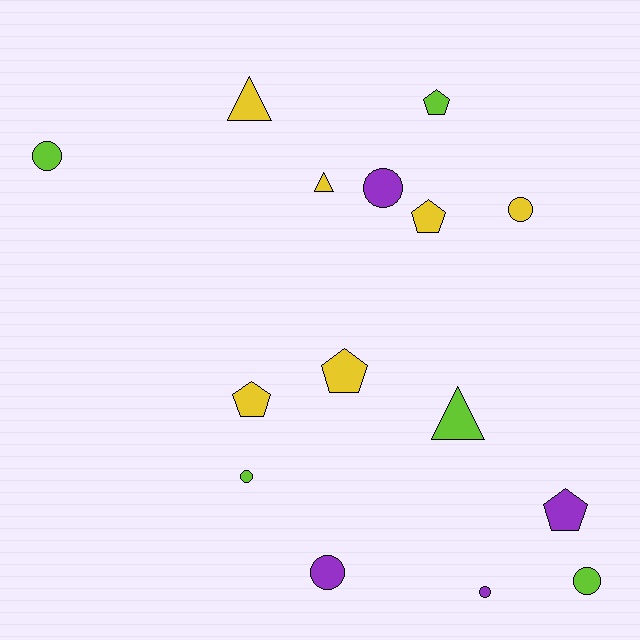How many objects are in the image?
There are 15 objects.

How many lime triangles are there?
There is 1 lime triangle.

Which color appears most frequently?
Yellow, with 6 objects.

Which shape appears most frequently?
Circle, with 7 objects.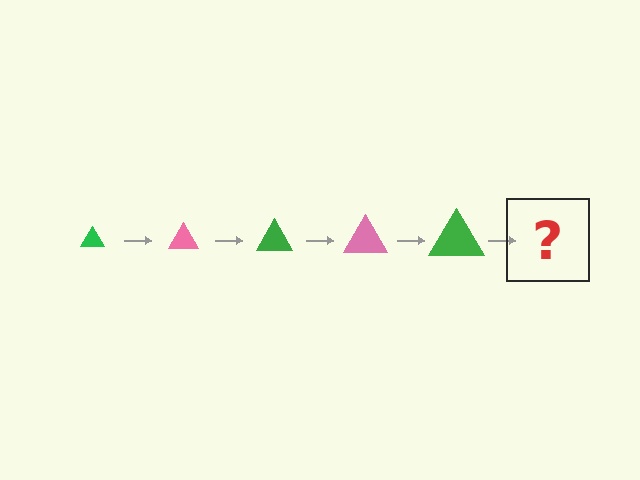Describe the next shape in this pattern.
It should be a pink triangle, larger than the previous one.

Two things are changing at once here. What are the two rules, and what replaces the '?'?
The two rules are that the triangle grows larger each step and the color cycles through green and pink. The '?' should be a pink triangle, larger than the previous one.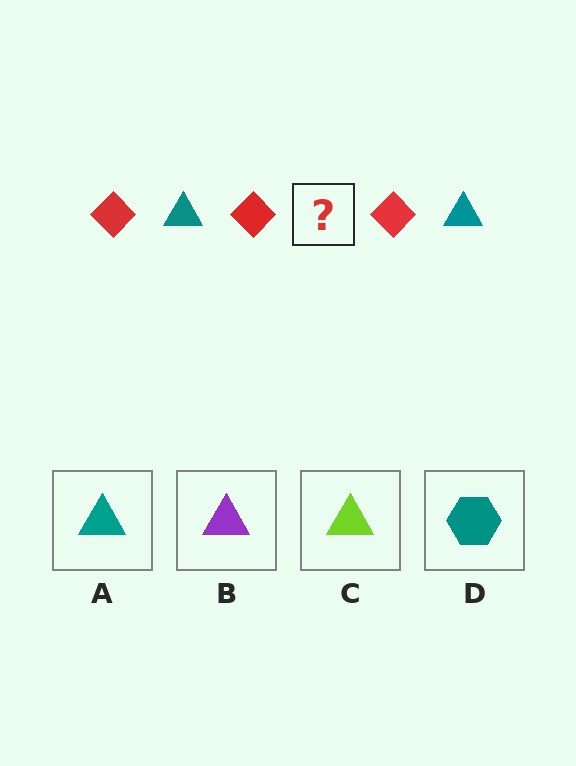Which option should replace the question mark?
Option A.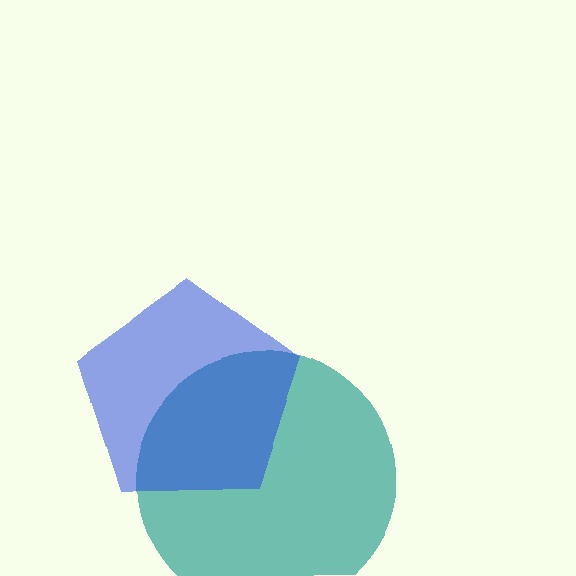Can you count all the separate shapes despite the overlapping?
Yes, there are 2 separate shapes.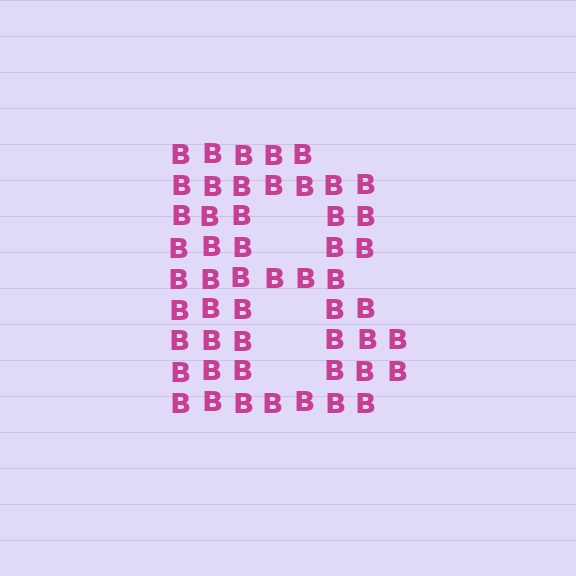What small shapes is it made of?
It is made of small letter B's.